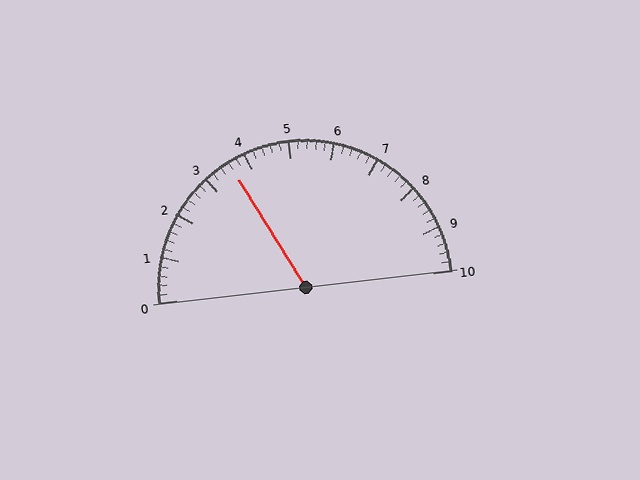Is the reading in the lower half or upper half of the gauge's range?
The reading is in the lower half of the range (0 to 10).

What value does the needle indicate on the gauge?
The needle indicates approximately 3.6.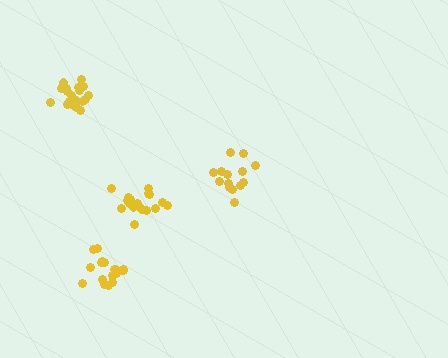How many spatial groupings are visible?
There are 4 spatial groupings.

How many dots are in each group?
Group 1: 14 dots, Group 2: 18 dots, Group 3: 19 dots, Group 4: 19 dots (70 total).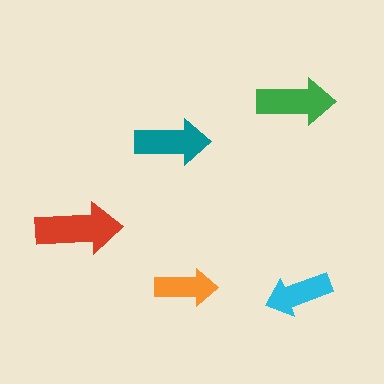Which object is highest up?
The green arrow is topmost.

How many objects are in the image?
There are 5 objects in the image.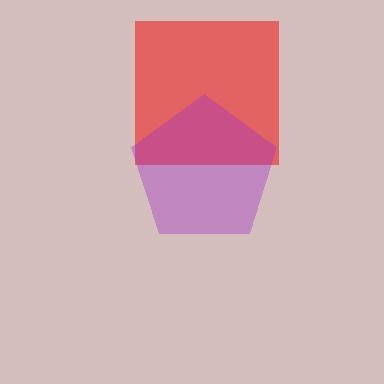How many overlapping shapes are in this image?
There are 2 overlapping shapes in the image.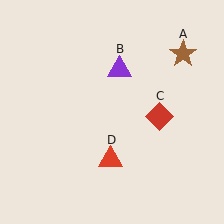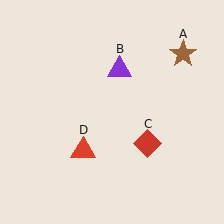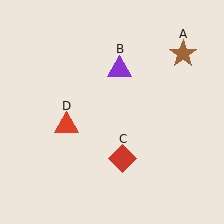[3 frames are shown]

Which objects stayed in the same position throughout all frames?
Brown star (object A) and purple triangle (object B) remained stationary.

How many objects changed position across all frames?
2 objects changed position: red diamond (object C), red triangle (object D).